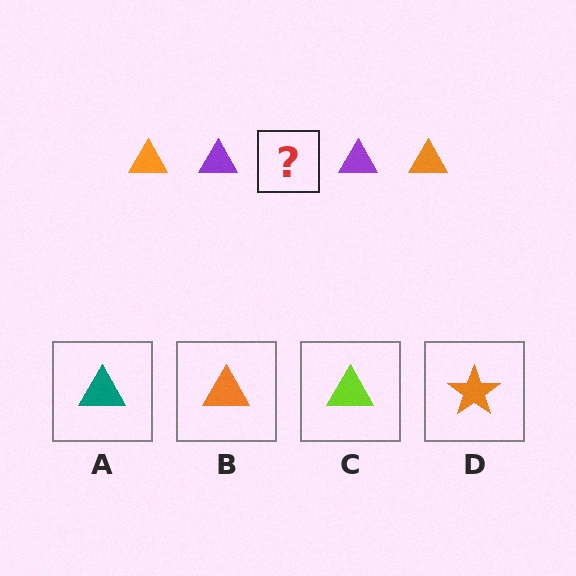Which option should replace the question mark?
Option B.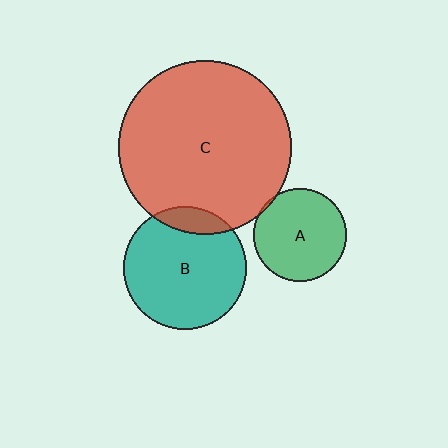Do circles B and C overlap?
Yes.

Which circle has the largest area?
Circle C (red).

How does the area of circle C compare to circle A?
Approximately 3.5 times.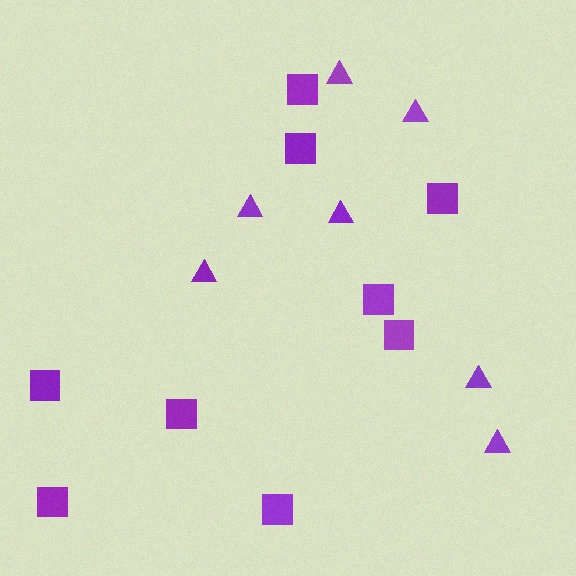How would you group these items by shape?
There are 2 groups: one group of squares (9) and one group of triangles (7).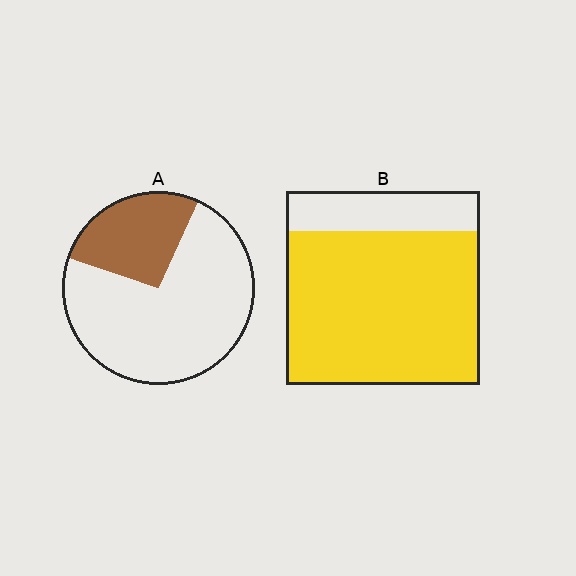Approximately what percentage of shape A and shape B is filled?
A is approximately 25% and B is approximately 80%.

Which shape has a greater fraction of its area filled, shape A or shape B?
Shape B.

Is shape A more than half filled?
No.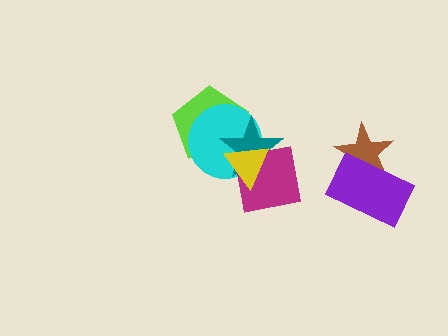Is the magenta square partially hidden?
Yes, it is partially covered by another shape.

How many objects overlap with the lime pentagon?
3 objects overlap with the lime pentagon.